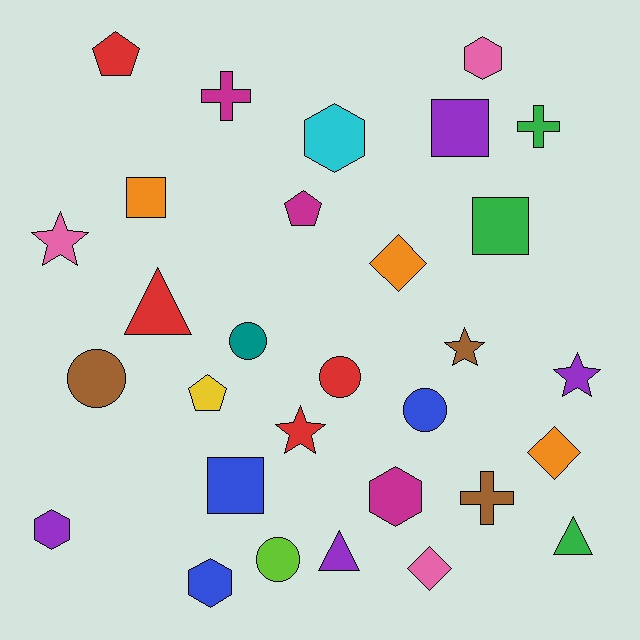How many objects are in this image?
There are 30 objects.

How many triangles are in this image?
There are 3 triangles.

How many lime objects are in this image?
There is 1 lime object.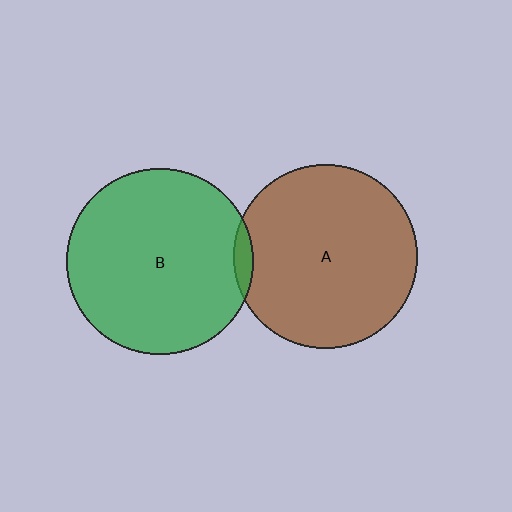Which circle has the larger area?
Circle B (green).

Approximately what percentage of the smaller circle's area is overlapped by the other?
Approximately 5%.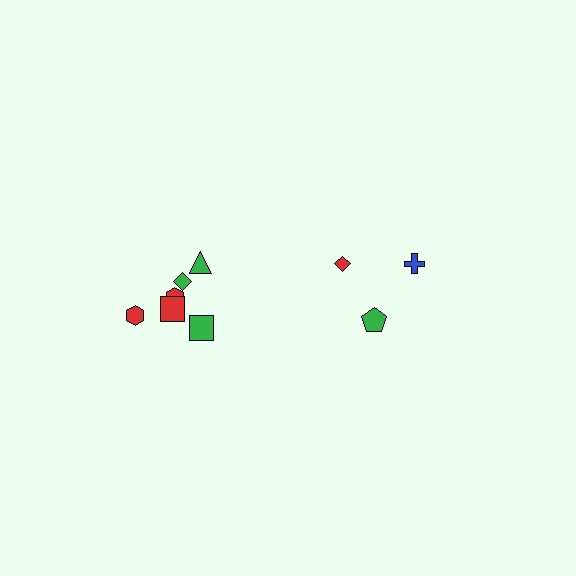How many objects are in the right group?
There are 3 objects.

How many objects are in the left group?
There are 6 objects.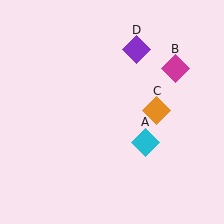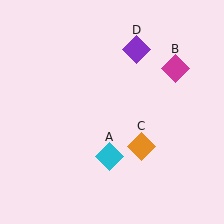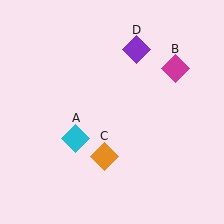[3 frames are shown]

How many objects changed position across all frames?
2 objects changed position: cyan diamond (object A), orange diamond (object C).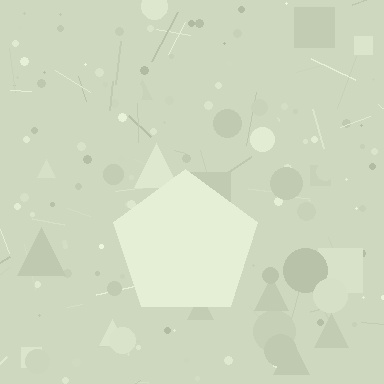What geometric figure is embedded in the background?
A pentagon is embedded in the background.